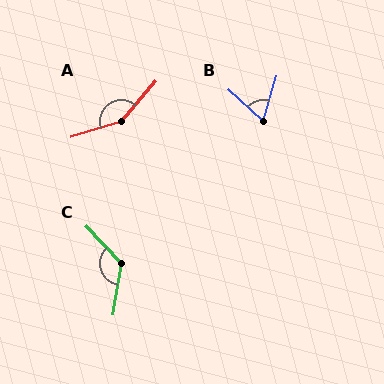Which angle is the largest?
A, at approximately 147 degrees.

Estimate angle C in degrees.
Approximately 127 degrees.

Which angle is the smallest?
B, at approximately 64 degrees.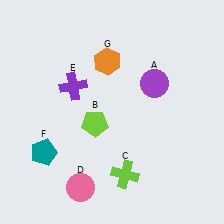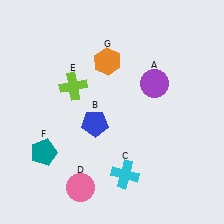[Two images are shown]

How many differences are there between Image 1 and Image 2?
There are 3 differences between the two images.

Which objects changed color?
B changed from lime to blue. C changed from lime to cyan. E changed from purple to lime.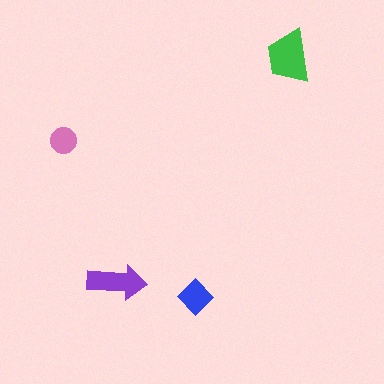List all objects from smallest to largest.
The pink circle, the blue diamond, the purple arrow, the green trapezoid.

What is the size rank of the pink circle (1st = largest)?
4th.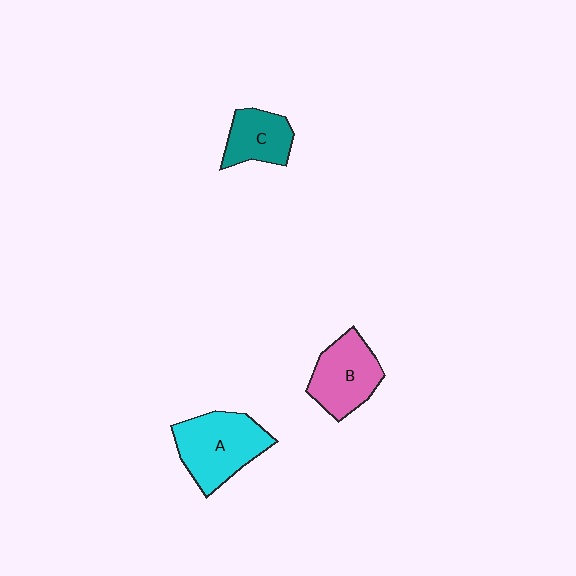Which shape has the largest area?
Shape A (cyan).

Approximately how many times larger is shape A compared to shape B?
Approximately 1.2 times.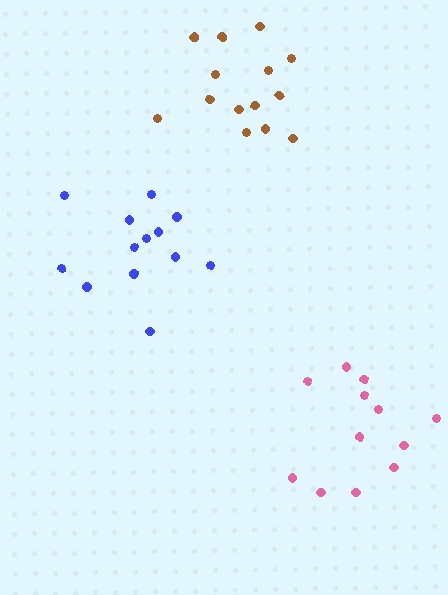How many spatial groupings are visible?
There are 3 spatial groupings.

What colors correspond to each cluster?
The clusters are colored: brown, pink, blue.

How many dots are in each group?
Group 1: 14 dots, Group 2: 12 dots, Group 3: 13 dots (39 total).